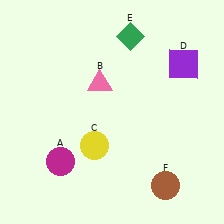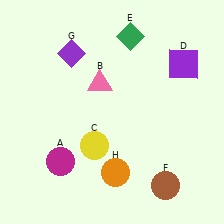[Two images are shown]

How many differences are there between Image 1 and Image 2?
There are 2 differences between the two images.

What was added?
A purple diamond (G), an orange circle (H) were added in Image 2.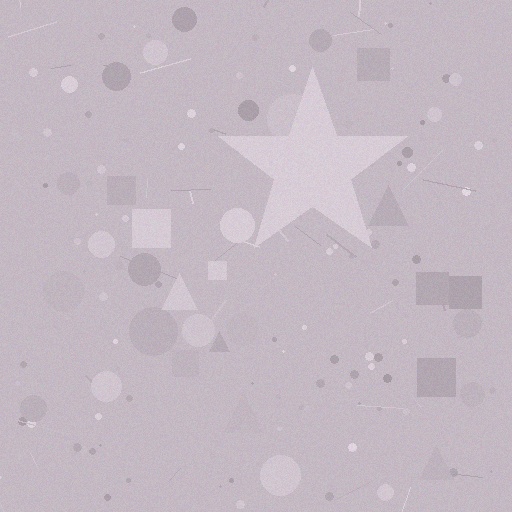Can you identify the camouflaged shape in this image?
The camouflaged shape is a star.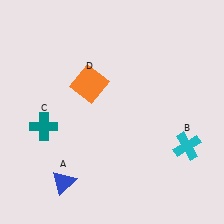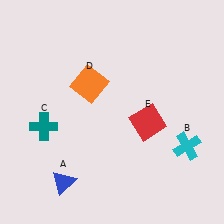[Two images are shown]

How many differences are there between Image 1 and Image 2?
There is 1 difference between the two images.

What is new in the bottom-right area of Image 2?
A red square (E) was added in the bottom-right area of Image 2.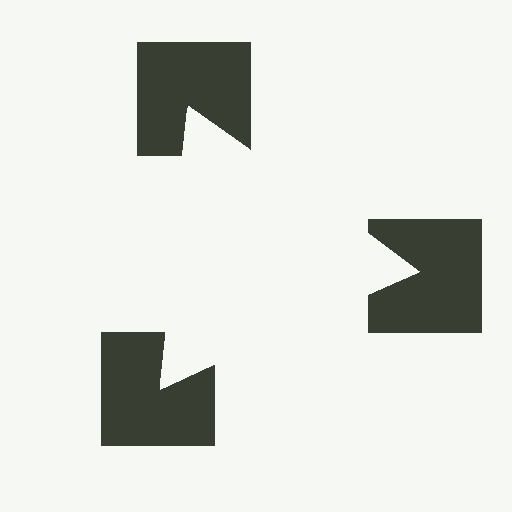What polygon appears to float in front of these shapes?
An illusory triangle — its edges are inferred from the aligned wedge cuts in the notched squares, not physically drawn.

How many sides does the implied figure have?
3 sides.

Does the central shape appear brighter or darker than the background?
It typically appears slightly brighter than the background, even though no actual brightness change is drawn.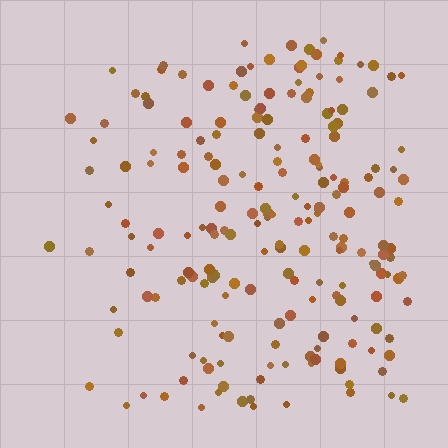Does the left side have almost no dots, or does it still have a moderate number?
Still a moderate number, just noticeably fewer than the right.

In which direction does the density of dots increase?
From left to right, with the right side densest.